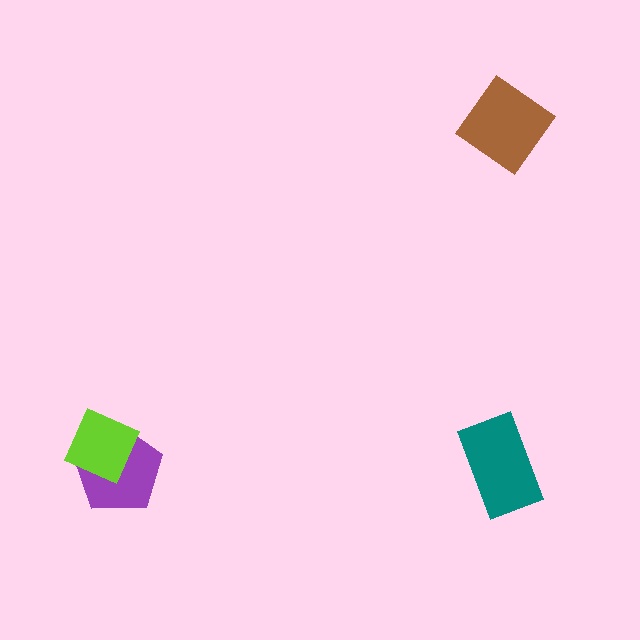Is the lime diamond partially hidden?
No, no other shape covers it.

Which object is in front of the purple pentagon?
The lime diamond is in front of the purple pentagon.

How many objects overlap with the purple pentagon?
1 object overlaps with the purple pentagon.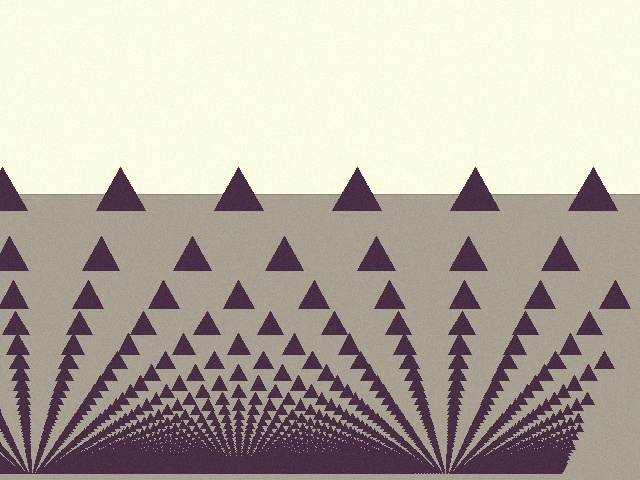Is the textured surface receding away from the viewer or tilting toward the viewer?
The surface appears to tilt toward the viewer. Texture elements get larger and sparser toward the top.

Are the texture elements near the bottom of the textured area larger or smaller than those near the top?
Smaller. The gradient is inverted — elements near the bottom are smaller and denser.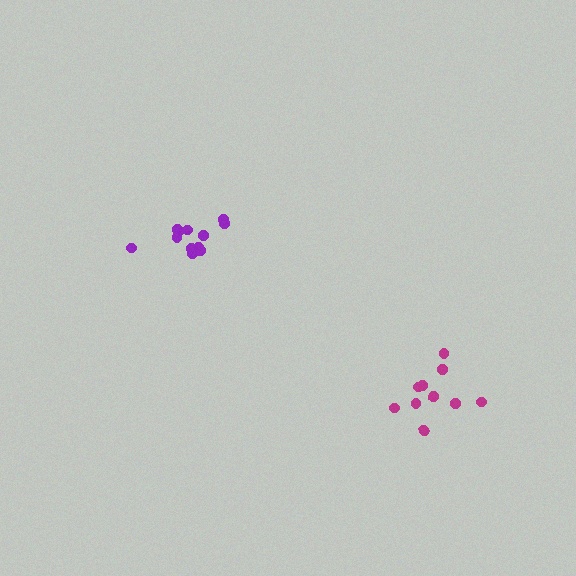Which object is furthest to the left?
The purple cluster is leftmost.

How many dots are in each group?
Group 1: 12 dots, Group 2: 10 dots (22 total).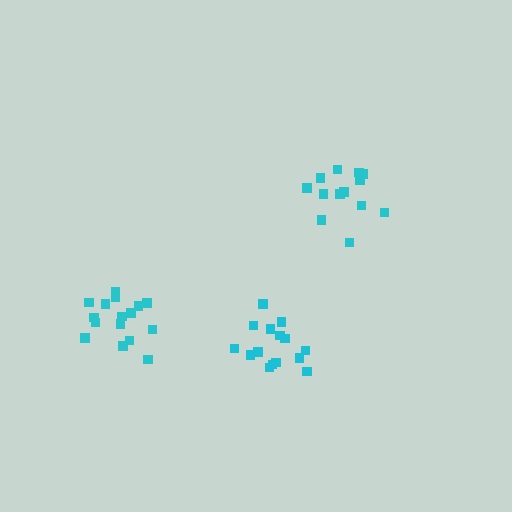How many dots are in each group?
Group 1: 15 dots, Group 2: 13 dots, Group 3: 16 dots (44 total).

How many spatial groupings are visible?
There are 3 spatial groupings.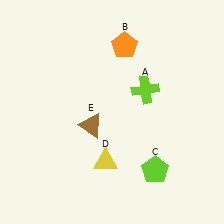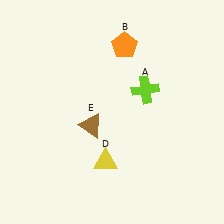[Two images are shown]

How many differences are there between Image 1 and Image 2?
There is 1 difference between the two images.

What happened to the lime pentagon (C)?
The lime pentagon (C) was removed in Image 2. It was in the bottom-right area of Image 1.